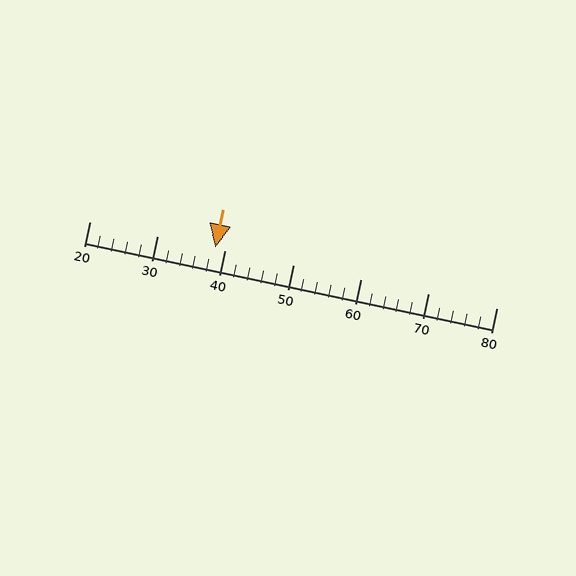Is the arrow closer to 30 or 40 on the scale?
The arrow is closer to 40.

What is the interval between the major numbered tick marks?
The major tick marks are spaced 10 units apart.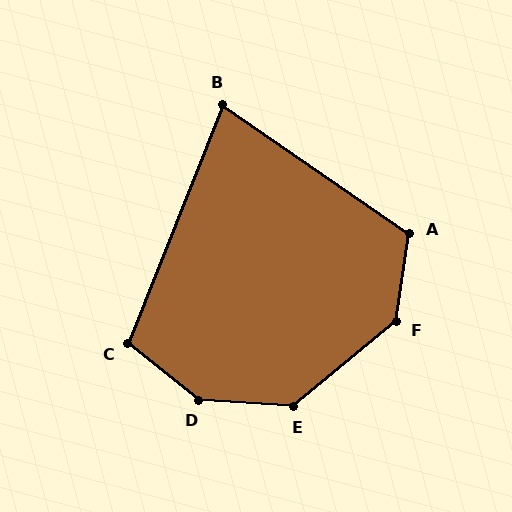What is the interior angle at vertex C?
Approximately 107 degrees (obtuse).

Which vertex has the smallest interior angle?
B, at approximately 77 degrees.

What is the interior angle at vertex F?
Approximately 138 degrees (obtuse).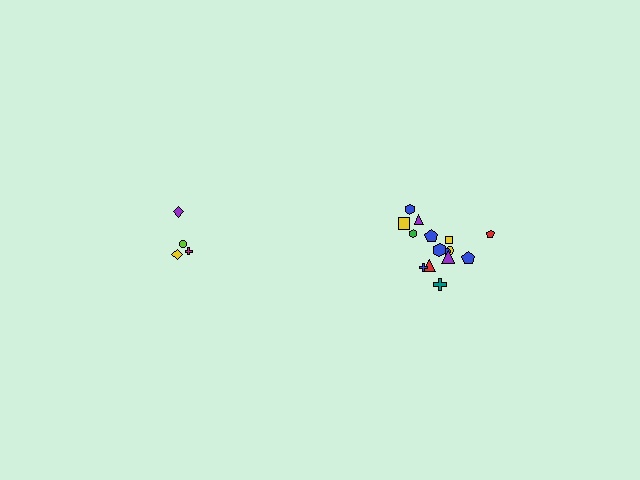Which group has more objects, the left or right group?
The right group.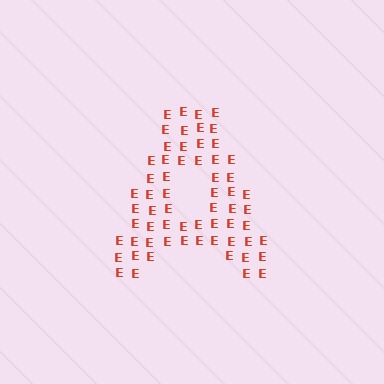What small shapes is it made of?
It is made of small letter E's.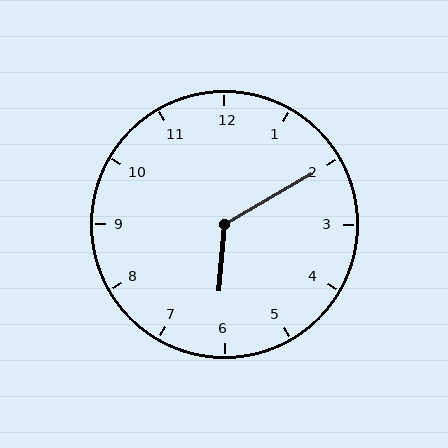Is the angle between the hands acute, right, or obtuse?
It is obtuse.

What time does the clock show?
6:10.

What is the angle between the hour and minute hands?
Approximately 125 degrees.